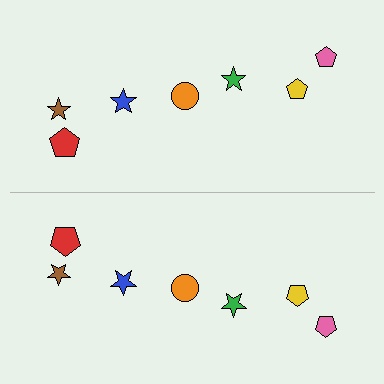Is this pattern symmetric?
Yes, this pattern has bilateral (reflection) symmetry.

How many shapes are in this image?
There are 14 shapes in this image.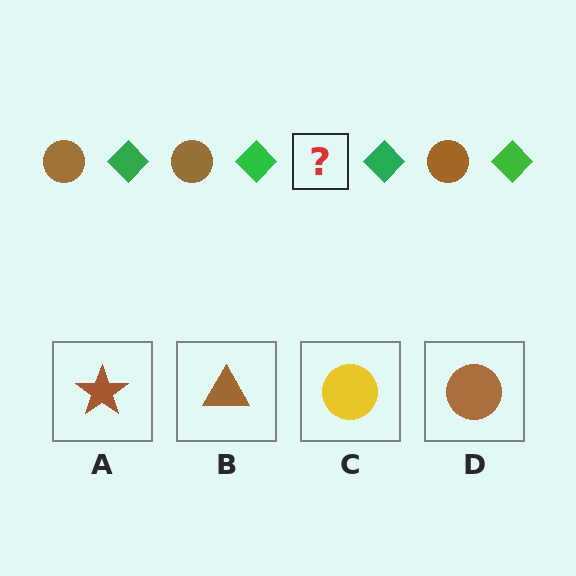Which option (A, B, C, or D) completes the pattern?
D.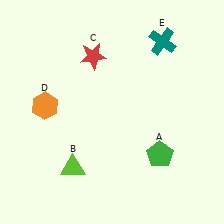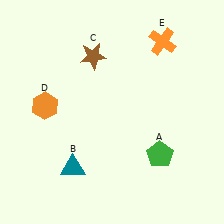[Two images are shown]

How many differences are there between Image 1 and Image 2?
There are 3 differences between the two images.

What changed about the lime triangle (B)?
In Image 1, B is lime. In Image 2, it changed to teal.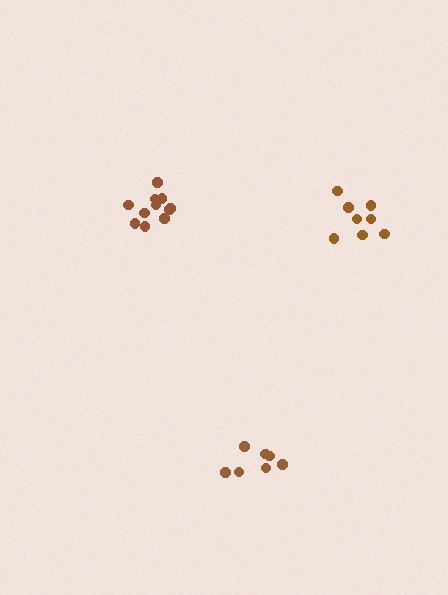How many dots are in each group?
Group 1: 7 dots, Group 2: 8 dots, Group 3: 11 dots (26 total).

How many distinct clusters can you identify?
There are 3 distinct clusters.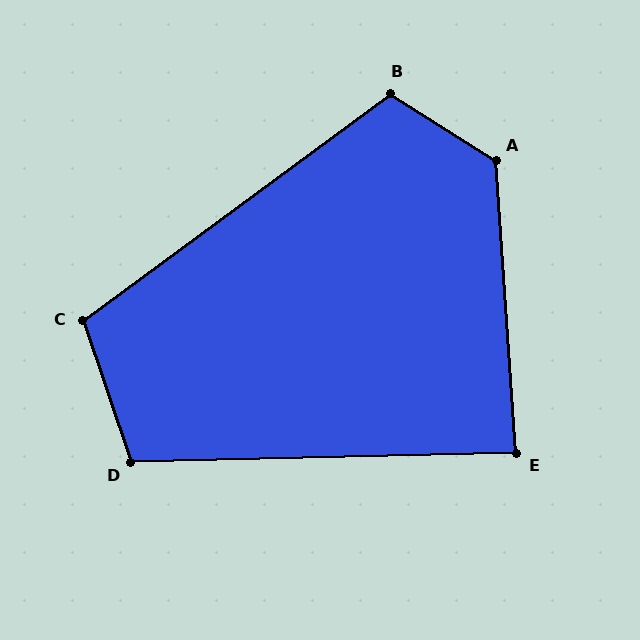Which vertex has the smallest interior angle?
E, at approximately 87 degrees.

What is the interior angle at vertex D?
Approximately 107 degrees (obtuse).